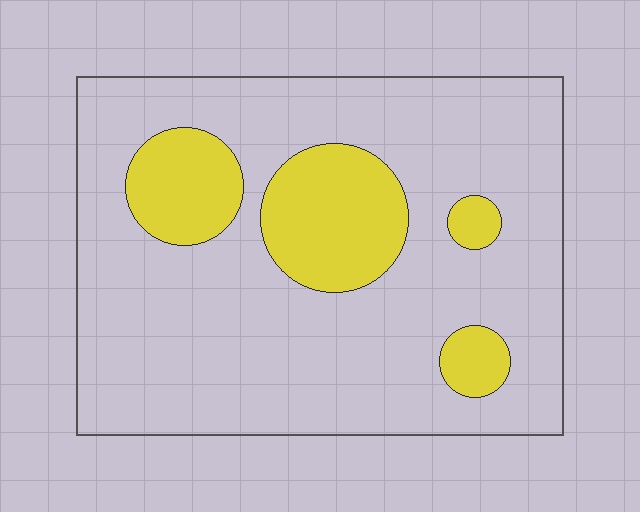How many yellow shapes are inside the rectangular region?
4.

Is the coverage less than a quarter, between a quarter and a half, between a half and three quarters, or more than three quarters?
Less than a quarter.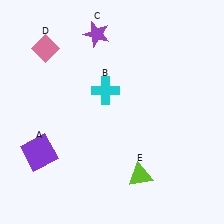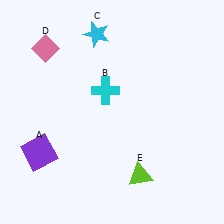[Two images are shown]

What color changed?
The star (C) changed from purple in Image 1 to cyan in Image 2.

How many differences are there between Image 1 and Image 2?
There is 1 difference between the two images.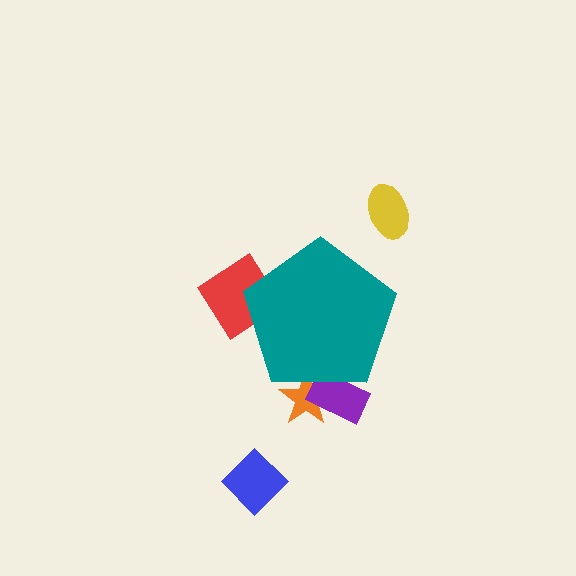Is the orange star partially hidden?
Yes, the orange star is partially hidden behind the teal pentagon.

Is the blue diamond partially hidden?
No, the blue diamond is fully visible.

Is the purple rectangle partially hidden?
Yes, the purple rectangle is partially hidden behind the teal pentagon.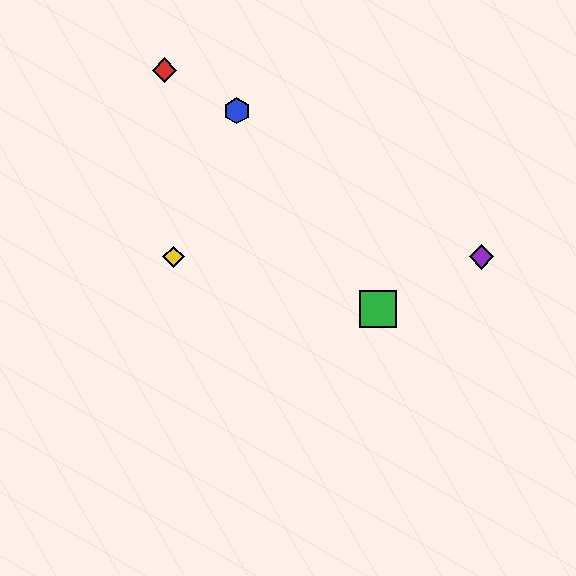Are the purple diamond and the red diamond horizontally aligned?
No, the purple diamond is at y≈257 and the red diamond is at y≈70.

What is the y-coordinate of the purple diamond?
The purple diamond is at y≈257.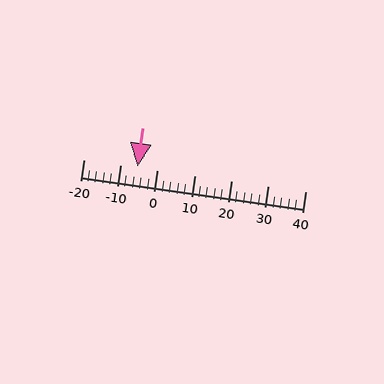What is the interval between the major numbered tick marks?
The major tick marks are spaced 10 units apart.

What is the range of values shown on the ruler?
The ruler shows values from -20 to 40.